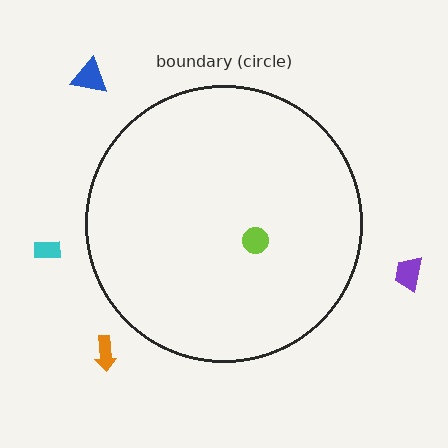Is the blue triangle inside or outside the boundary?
Outside.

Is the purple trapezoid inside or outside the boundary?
Outside.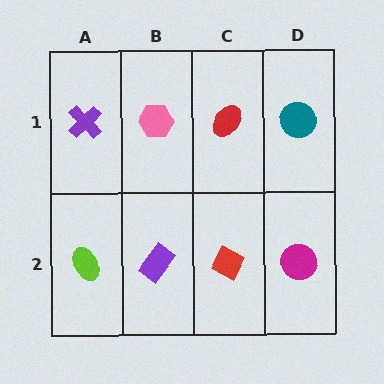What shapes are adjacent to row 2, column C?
A red ellipse (row 1, column C), a purple rectangle (row 2, column B), a magenta circle (row 2, column D).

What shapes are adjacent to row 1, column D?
A magenta circle (row 2, column D), a red ellipse (row 1, column C).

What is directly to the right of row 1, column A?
A pink hexagon.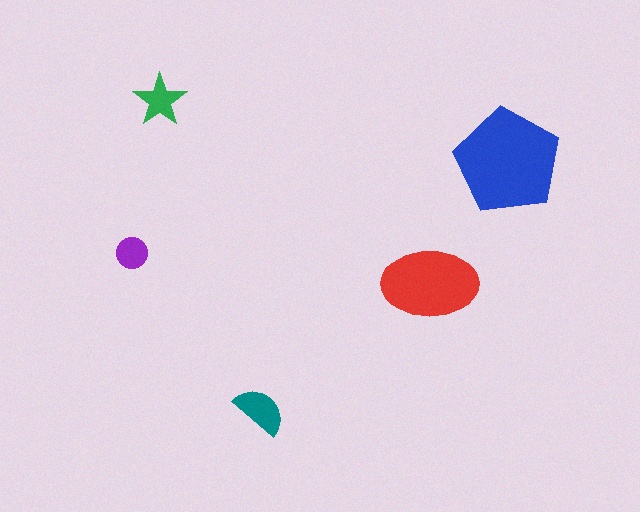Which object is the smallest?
The purple circle.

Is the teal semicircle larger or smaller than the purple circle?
Larger.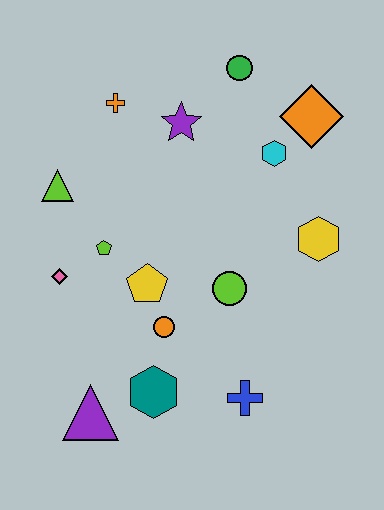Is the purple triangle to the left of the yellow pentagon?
Yes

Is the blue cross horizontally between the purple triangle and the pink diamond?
No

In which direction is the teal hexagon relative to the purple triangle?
The teal hexagon is to the right of the purple triangle.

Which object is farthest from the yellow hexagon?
The purple triangle is farthest from the yellow hexagon.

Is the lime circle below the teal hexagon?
No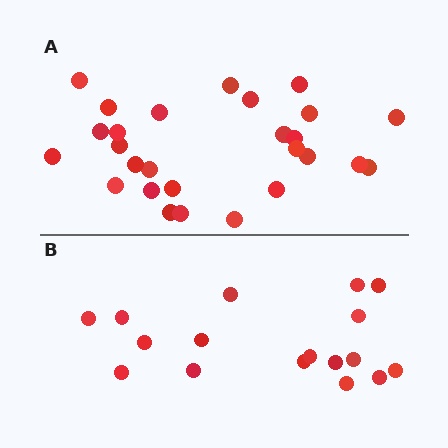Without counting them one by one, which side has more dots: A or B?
Region A (the top region) has more dots.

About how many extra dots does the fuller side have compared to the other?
Region A has roughly 10 or so more dots than region B.